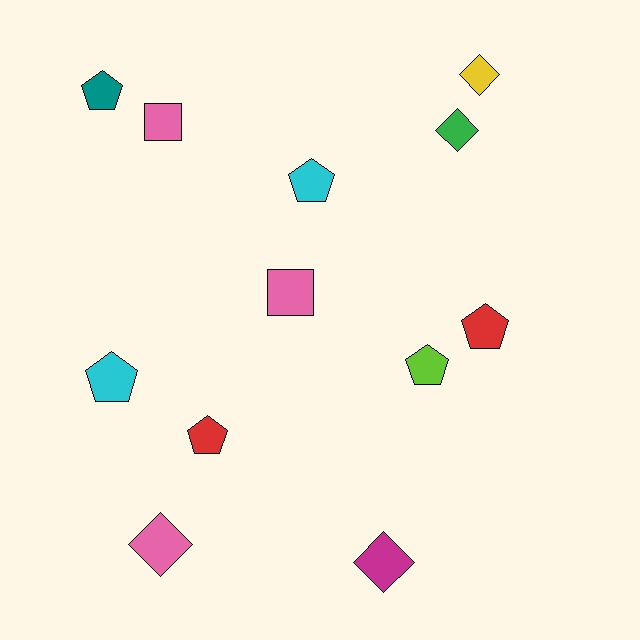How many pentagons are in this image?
There are 6 pentagons.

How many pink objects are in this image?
There are 3 pink objects.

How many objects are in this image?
There are 12 objects.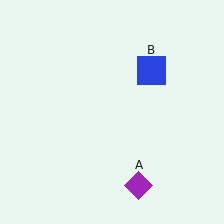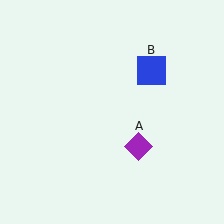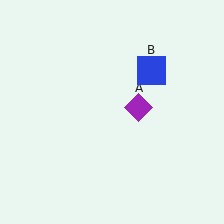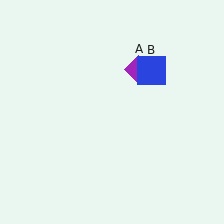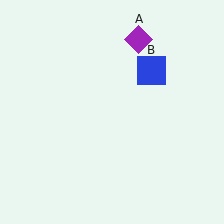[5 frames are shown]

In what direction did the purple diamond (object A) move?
The purple diamond (object A) moved up.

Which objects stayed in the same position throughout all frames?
Blue square (object B) remained stationary.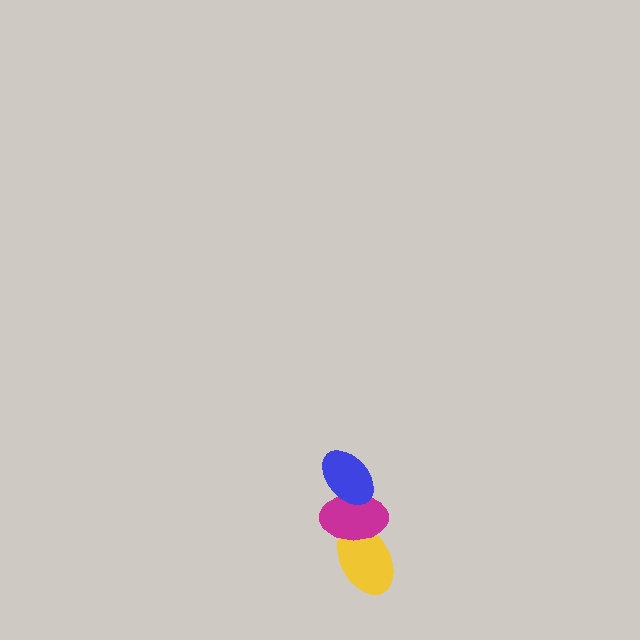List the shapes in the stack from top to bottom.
From top to bottom: the blue ellipse, the magenta ellipse, the yellow ellipse.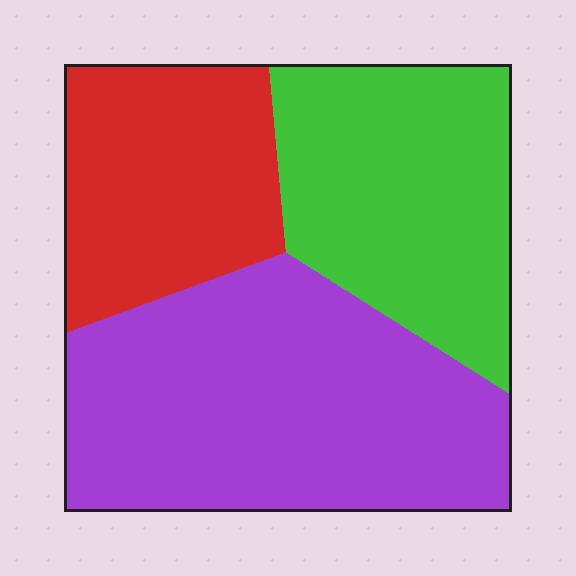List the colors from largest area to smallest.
From largest to smallest: purple, green, red.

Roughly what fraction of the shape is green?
Green covers roughly 30% of the shape.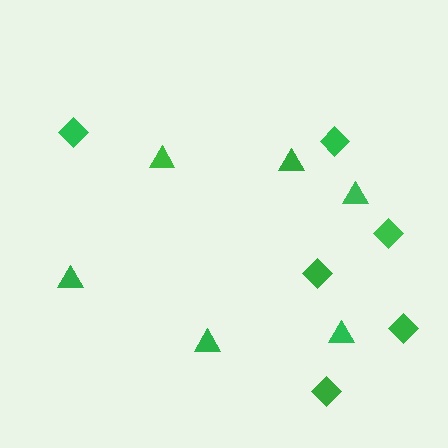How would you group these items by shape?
There are 2 groups: one group of diamonds (6) and one group of triangles (6).